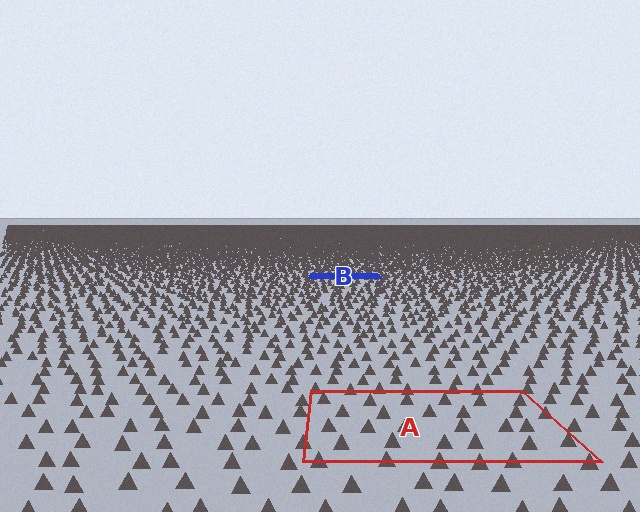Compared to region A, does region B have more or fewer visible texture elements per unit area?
Region B has more texture elements per unit area — they are packed more densely because it is farther away.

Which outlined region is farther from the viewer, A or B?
Region B is farther from the viewer — the texture elements inside it appear smaller and more densely packed.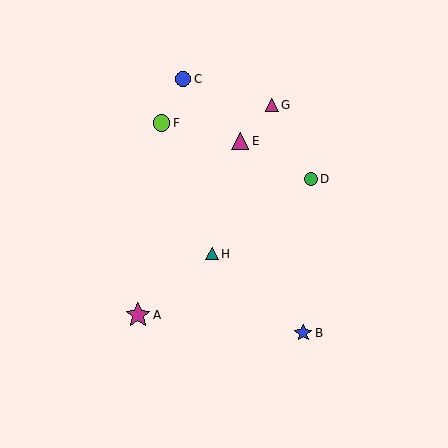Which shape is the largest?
The magenta star (labeled A) is the largest.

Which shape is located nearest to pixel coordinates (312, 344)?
The blue star (labeled B) at (303, 333) is nearest to that location.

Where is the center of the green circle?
The center of the green circle is at (311, 179).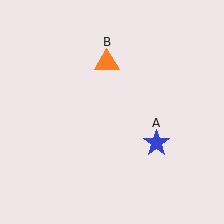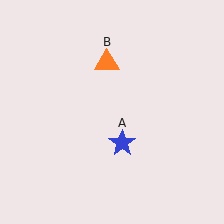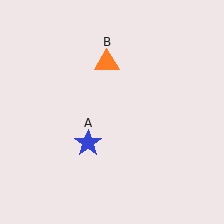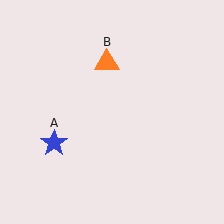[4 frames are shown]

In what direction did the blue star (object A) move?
The blue star (object A) moved left.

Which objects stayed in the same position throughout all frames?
Orange triangle (object B) remained stationary.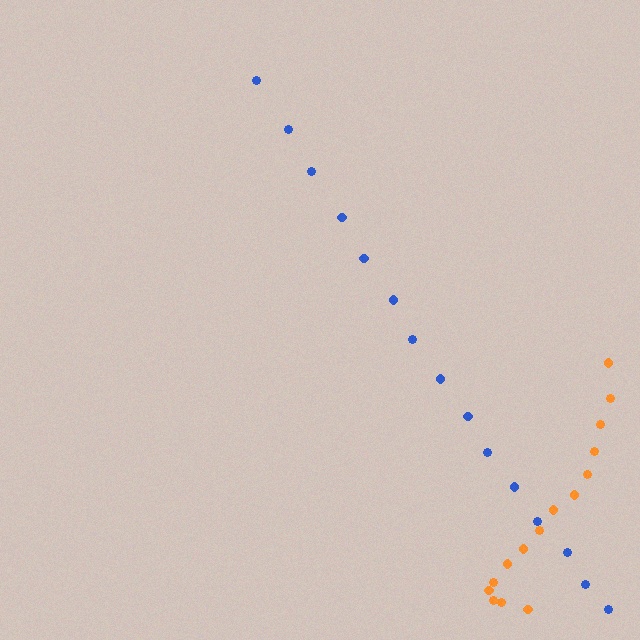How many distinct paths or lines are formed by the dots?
There are 2 distinct paths.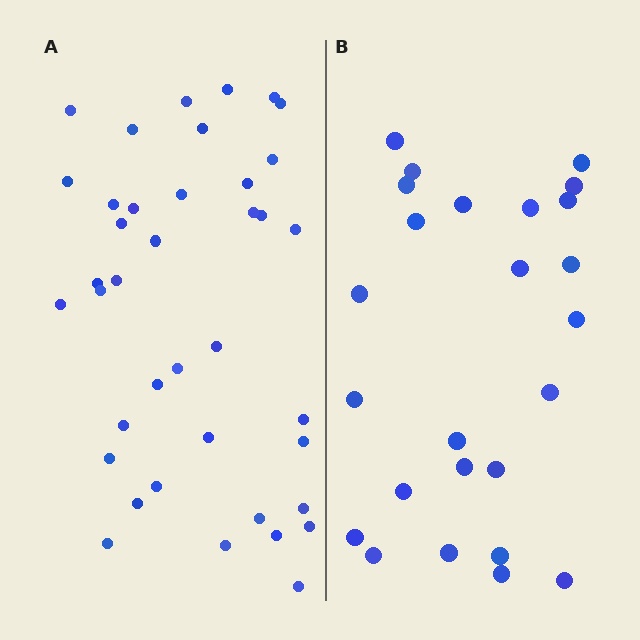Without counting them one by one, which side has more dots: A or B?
Region A (the left region) has more dots.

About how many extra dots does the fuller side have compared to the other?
Region A has approximately 15 more dots than region B.